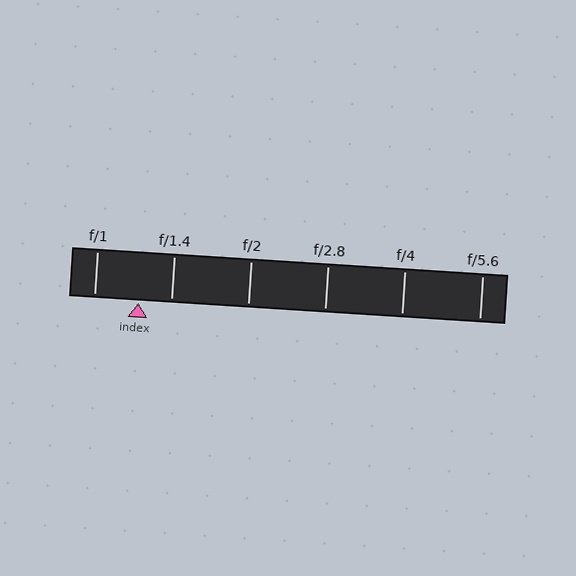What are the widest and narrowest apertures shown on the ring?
The widest aperture shown is f/1 and the narrowest is f/5.6.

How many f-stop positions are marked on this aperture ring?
There are 6 f-stop positions marked.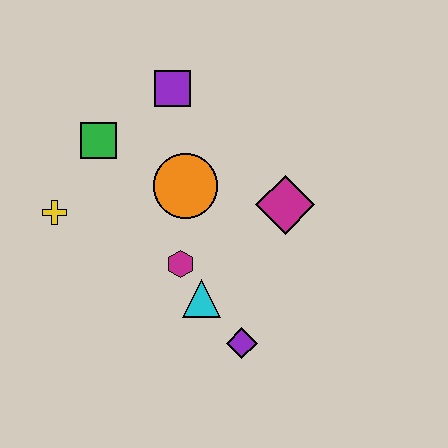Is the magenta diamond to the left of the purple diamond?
No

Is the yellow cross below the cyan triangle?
No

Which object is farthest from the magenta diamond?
The yellow cross is farthest from the magenta diamond.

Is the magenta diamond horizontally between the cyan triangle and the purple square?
No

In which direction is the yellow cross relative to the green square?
The yellow cross is below the green square.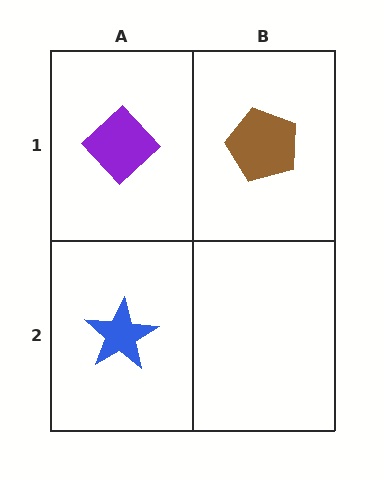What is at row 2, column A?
A blue star.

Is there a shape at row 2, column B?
No, that cell is empty.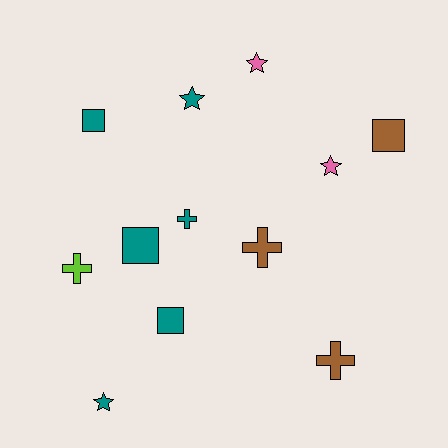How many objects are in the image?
There are 12 objects.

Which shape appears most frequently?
Star, with 4 objects.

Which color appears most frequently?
Teal, with 6 objects.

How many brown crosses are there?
There are 2 brown crosses.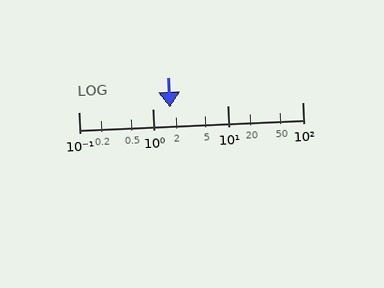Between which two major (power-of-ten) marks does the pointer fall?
The pointer is between 1 and 10.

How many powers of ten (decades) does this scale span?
The scale spans 3 decades, from 0.1 to 100.